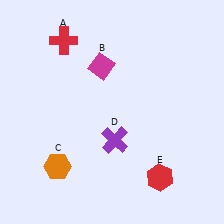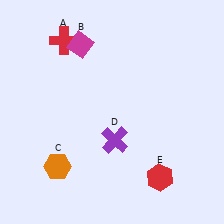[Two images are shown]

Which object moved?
The magenta diamond (B) moved up.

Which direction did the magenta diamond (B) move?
The magenta diamond (B) moved up.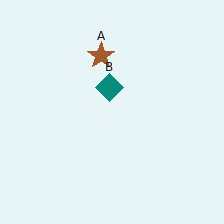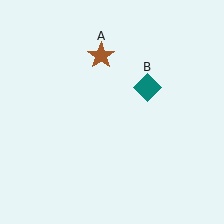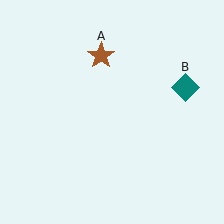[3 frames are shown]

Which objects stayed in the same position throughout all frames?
Brown star (object A) remained stationary.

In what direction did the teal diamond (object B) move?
The teal diamond (object B) moved right.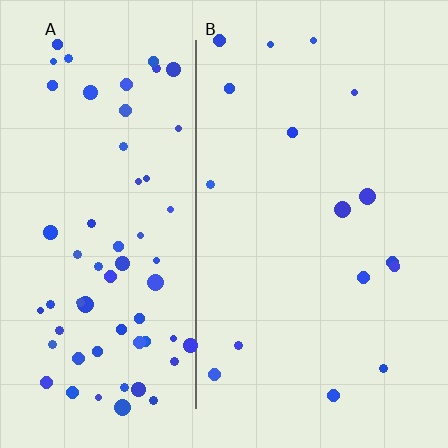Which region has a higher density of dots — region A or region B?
A (the left).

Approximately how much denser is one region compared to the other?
Approximately 4.1× — region A over region B.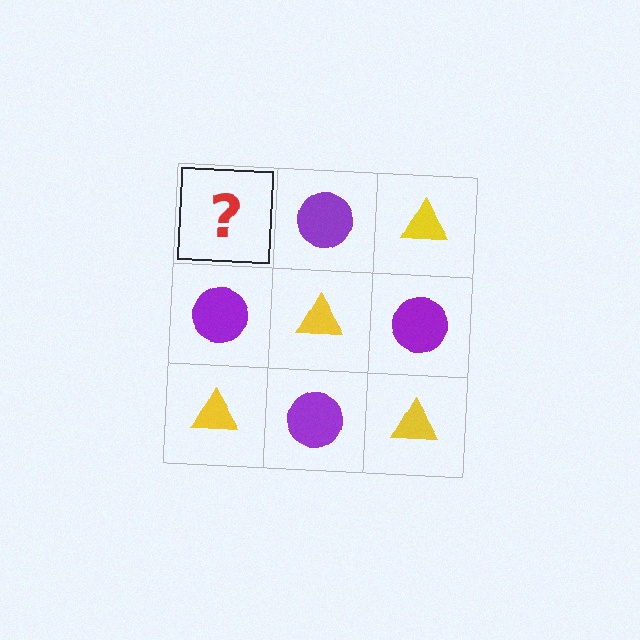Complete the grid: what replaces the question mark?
The question mark should be replaced with a yellow triangle.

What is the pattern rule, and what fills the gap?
The rule is that it alternates yellow triangle and purple circle in a checkerboard pattern. The gap should be filled with a yellow triangle.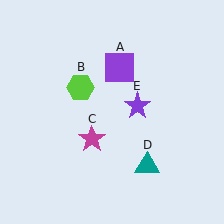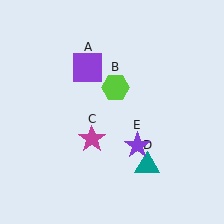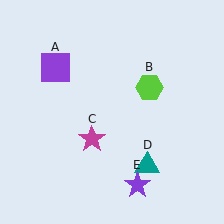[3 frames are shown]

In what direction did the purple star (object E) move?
The purple star (object E) moved down.